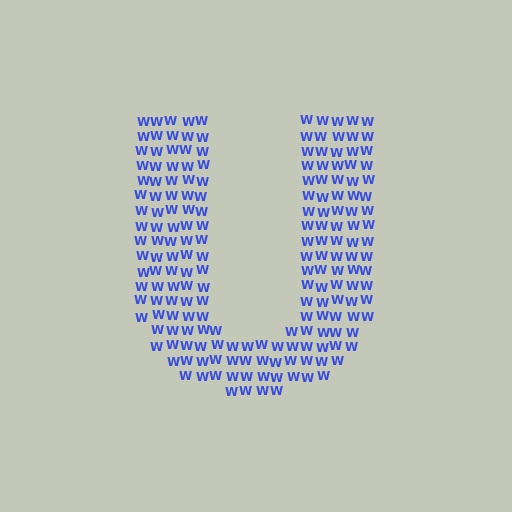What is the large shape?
The large shape is the letter U.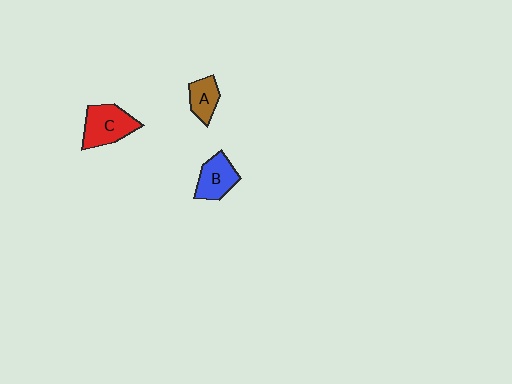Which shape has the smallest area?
Shape A (brown).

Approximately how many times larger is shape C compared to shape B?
Approximately 1.3 times.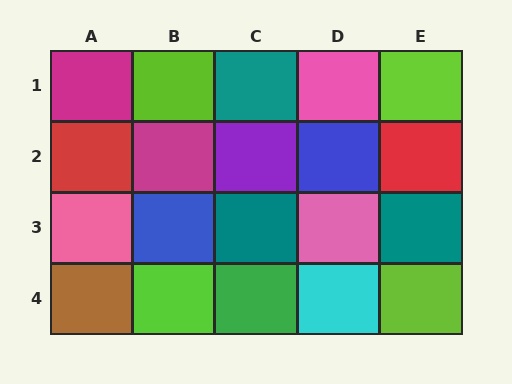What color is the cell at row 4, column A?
Brown.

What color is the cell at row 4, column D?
Cyan.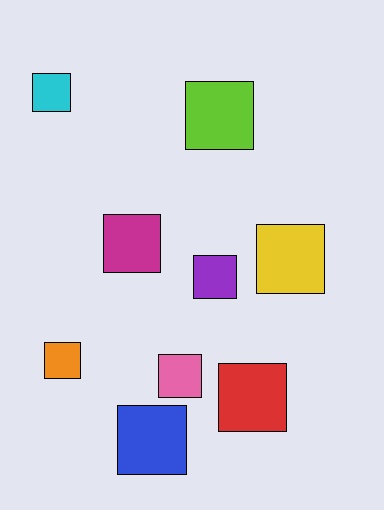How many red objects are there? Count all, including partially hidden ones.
There is 1 red object.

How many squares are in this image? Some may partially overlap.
There are 9 squares.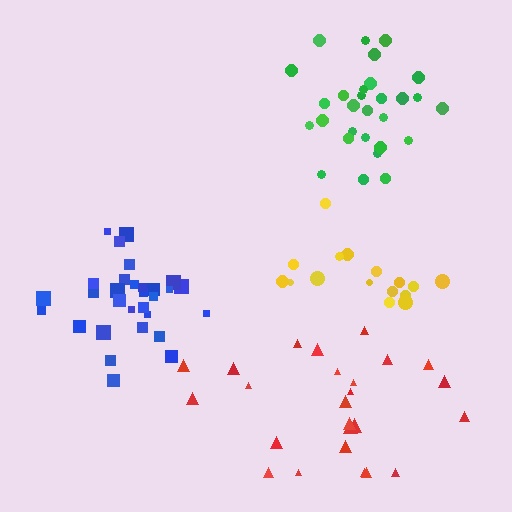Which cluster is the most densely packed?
Blue.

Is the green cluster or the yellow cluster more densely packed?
Green.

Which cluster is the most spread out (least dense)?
Red.